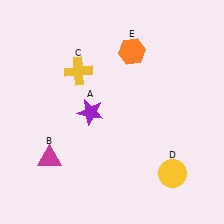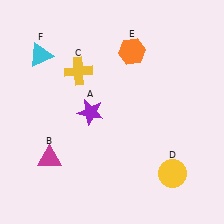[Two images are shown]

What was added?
A cyan triangle (F) was added in Image 2.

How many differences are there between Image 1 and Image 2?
There is 1 difference between the two images.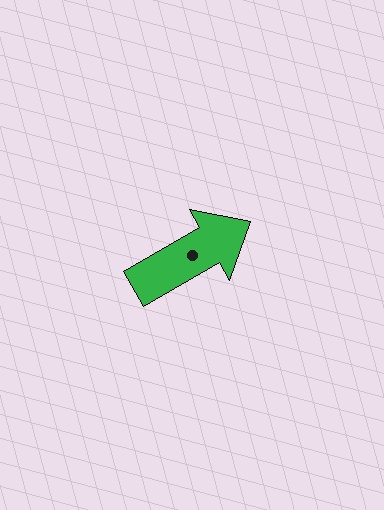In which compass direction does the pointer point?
Northeast.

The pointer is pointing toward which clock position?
Roughly 2 o'clock.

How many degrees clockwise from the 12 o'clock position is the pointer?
Approximately 60 degrees.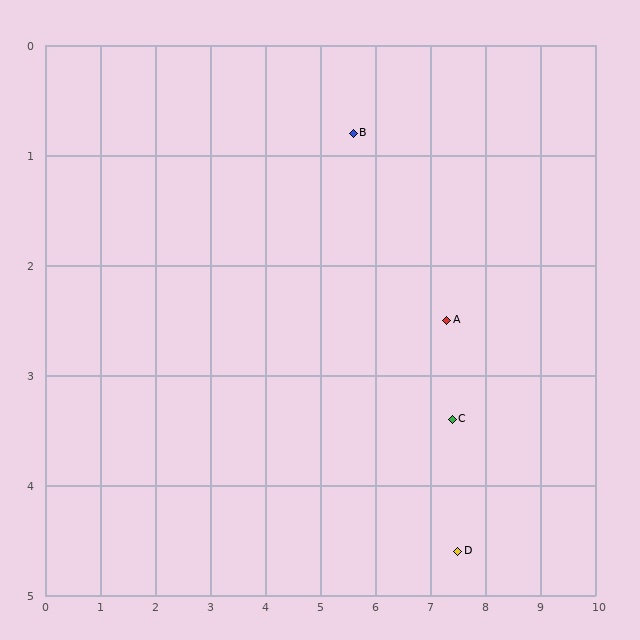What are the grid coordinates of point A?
Point A is at approximately (7.3, 2.5).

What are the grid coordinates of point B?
Point B is at approximately (5.6, 0.8).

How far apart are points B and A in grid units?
Points B and A are about 2.4 grid units apart.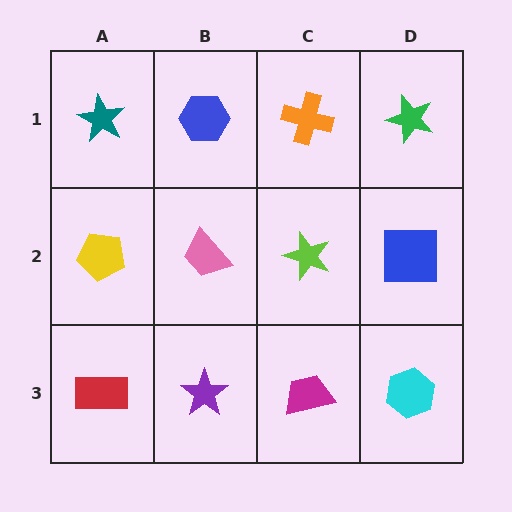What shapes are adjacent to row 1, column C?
A lime star (row 2, column C), a blue hexagon (row 1, column B), a green star (row 1, column D).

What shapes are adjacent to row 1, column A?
A yellow pentagon (row 2, column A), a blue hexagon (row 1, column B).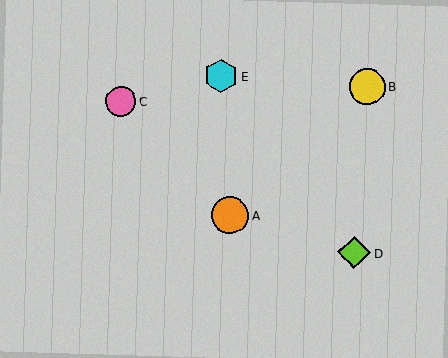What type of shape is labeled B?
Shape B is a yellow circle.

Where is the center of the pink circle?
The center of the pink circle is at (121, 101).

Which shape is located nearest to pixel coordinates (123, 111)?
The pink circle (labeled C) at (121, 101) is nearest to that location.